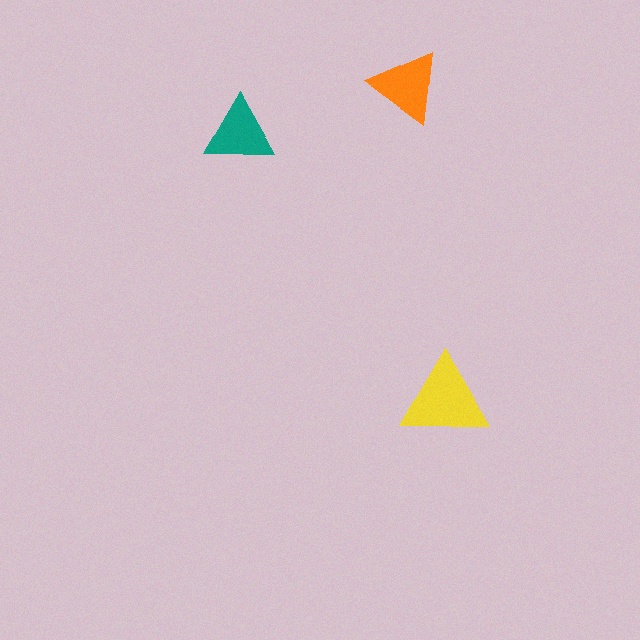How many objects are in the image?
There are 3 objects in the image.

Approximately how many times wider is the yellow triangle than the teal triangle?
About 1.5 times wider.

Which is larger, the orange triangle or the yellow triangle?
The yellow one.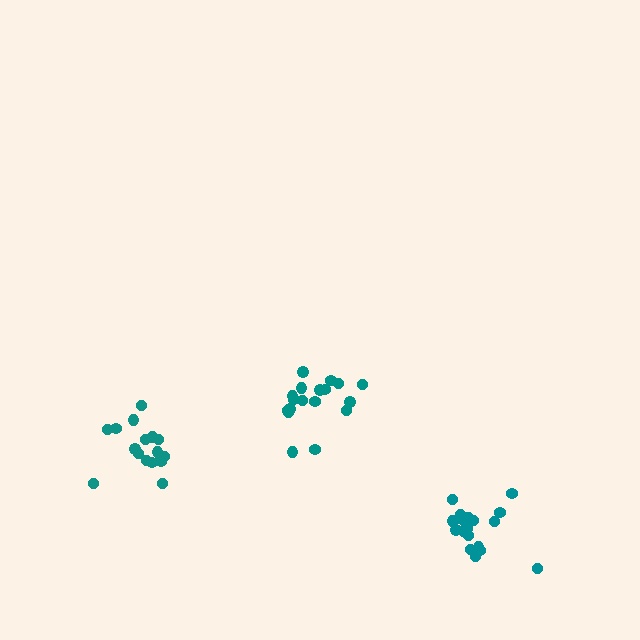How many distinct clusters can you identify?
There are 3 distinct clusters.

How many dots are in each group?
Group 1: 17 dots, Group 2: 18 dots, Group 3: 19 dots (54 total).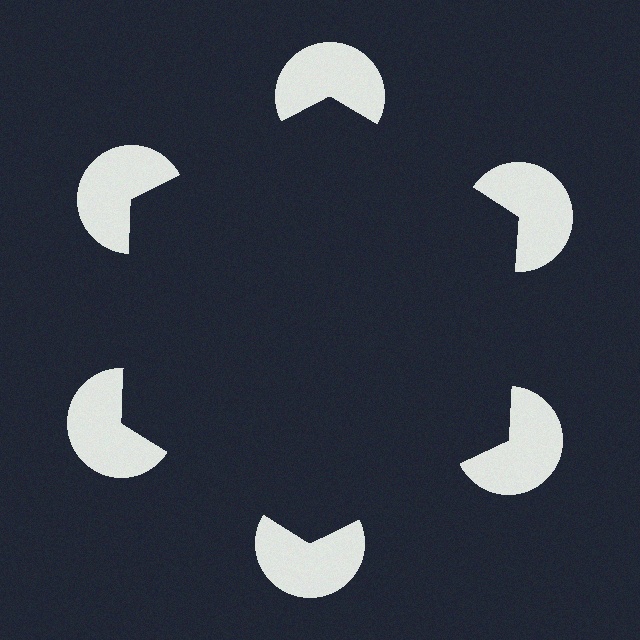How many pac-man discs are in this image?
There are 6 — one at each vertex of the illusory hexagon.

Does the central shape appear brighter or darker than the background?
It typically appears slightly darker than the background, even though no actual brightness change is drawn.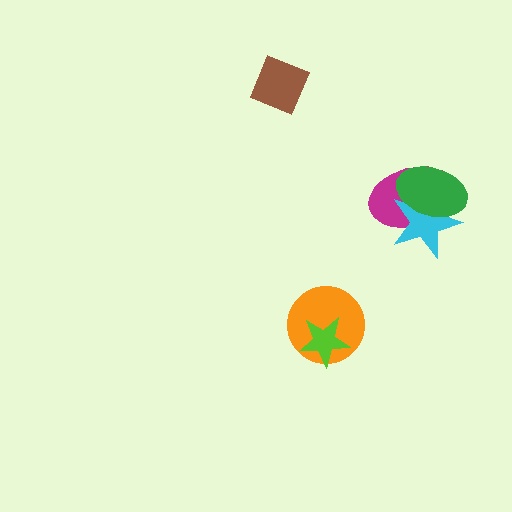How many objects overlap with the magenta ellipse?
2 objects overlap with the magenta ellipse.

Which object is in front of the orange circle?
The lime star is in front of the orange circle.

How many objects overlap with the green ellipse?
2 objects overlap with the green ellipse.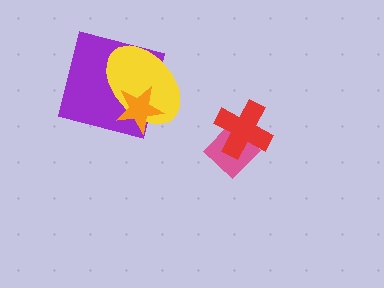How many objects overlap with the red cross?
1 object overlaps with the red cross.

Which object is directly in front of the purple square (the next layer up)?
The yellow ellipse is directly in front of the purple square.